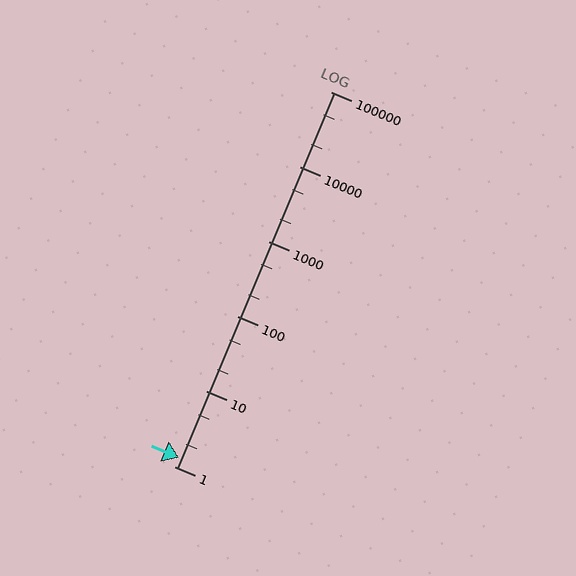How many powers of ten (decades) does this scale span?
The scale spans 5 decades, from 1 to 100000.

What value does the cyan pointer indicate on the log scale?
The pointer indicates approximately 1.3.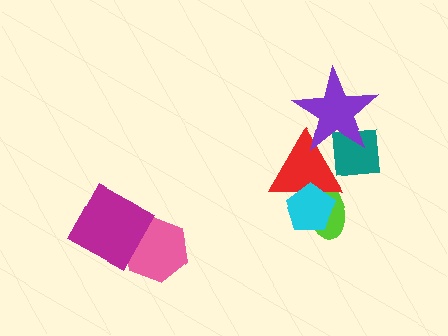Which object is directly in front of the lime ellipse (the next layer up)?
The red triangle is directly in front of the lime ellipse.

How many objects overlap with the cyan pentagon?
2 objects overlap with the cyan pentagon.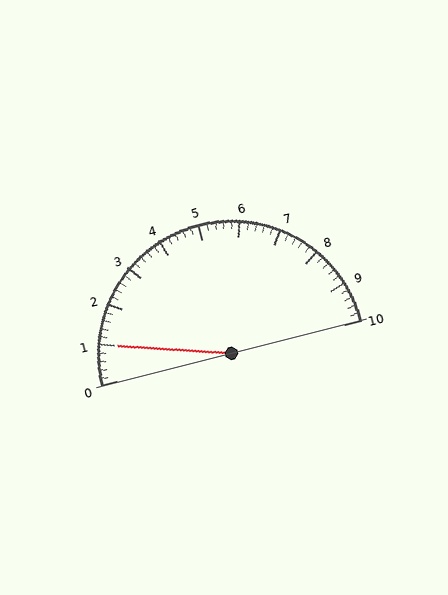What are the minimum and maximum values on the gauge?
The gauge ranges from 0 to 10.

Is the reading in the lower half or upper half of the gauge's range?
The reading is in the lower half of the range (0 to 10).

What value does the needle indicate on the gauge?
The needle indicates approximately 1.0.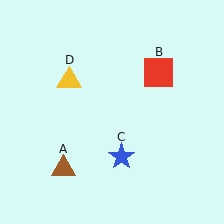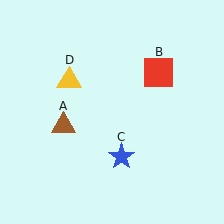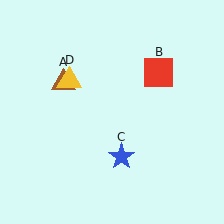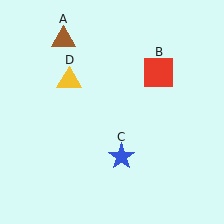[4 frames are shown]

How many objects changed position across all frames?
1 object changed position: brown triangle (object A).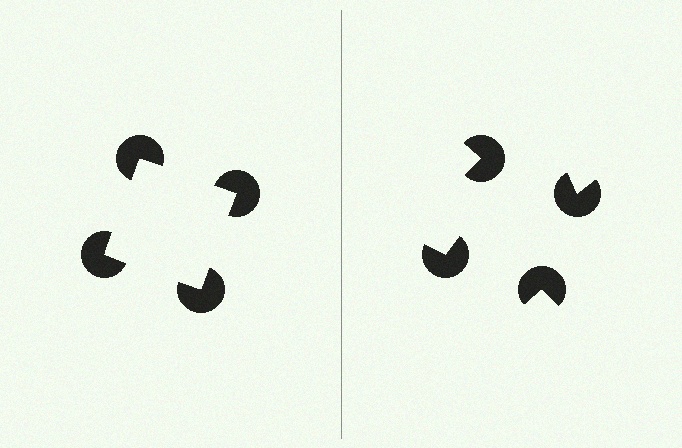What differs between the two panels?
The pac-man discs are positioned identically on both sides; only the wedge orientations differ. On the left they align to a square; on the right they are misaligned.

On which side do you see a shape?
An illusory square appears on the left side. On the right side the wedge cuts are rotated, so no coherent shape forms.